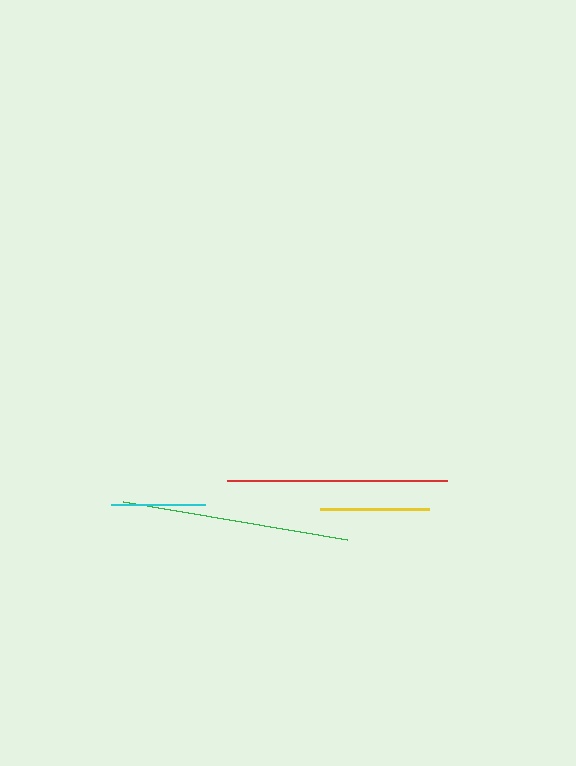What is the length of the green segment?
The green segment is approximately 227 pixels long.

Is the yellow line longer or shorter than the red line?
The red line is longer than the yellow line.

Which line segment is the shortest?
The cyan line is the shortest at approximately 94 pixels.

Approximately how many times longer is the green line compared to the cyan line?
The green line is approximately 2.4 times the length of the cyan line.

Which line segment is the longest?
The green line is the longest at approximately 227 pixels.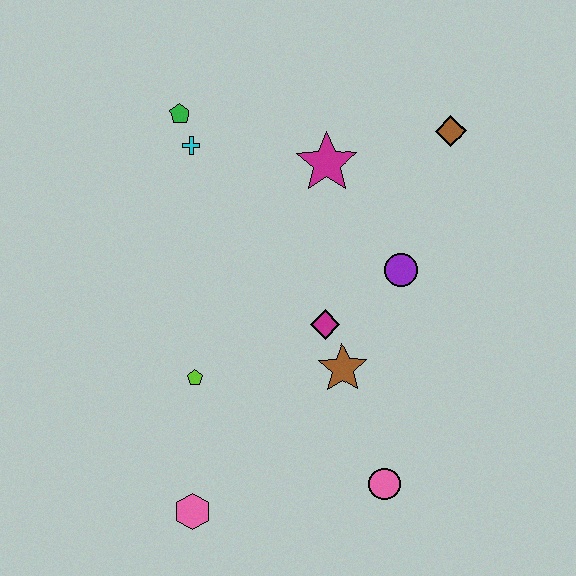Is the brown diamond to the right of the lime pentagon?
Yes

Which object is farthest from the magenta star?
The pink hexagon is farthest from the magenta star.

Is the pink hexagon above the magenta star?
No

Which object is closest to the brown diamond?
The magenta star is closest to the brown diamond.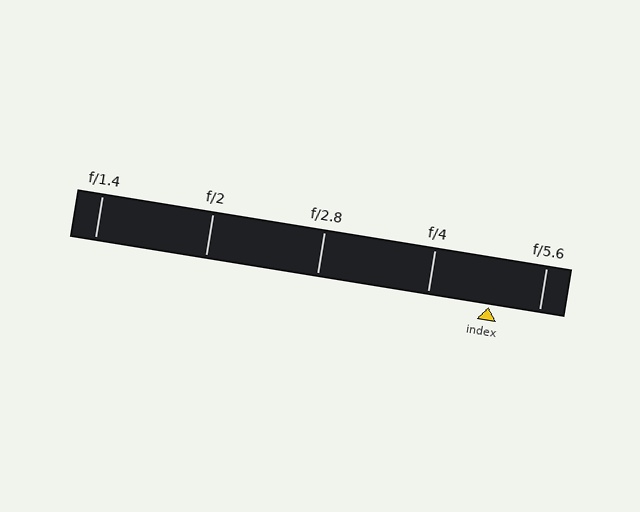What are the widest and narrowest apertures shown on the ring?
The widest aperture shown is f/1.4 and the narrowest is f/5.6.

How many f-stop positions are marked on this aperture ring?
There are 5 f-stop positions marked.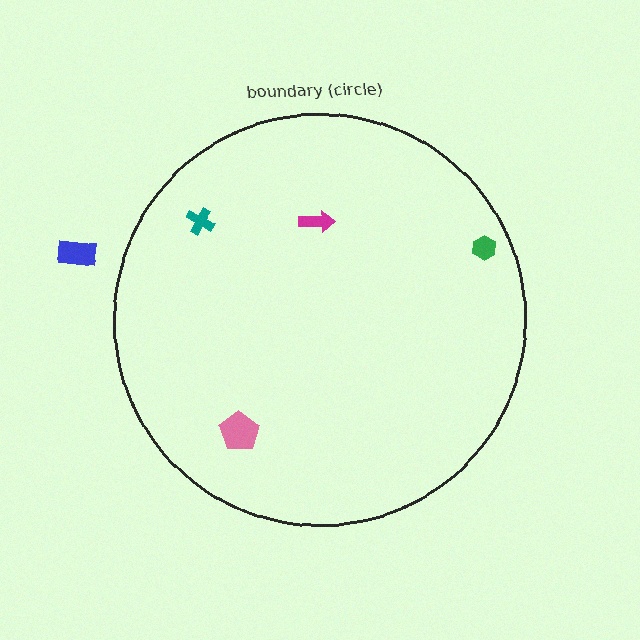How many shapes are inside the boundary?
4 inside, 1 outside.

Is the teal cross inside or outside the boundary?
Inside.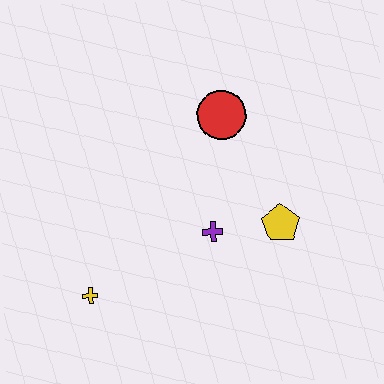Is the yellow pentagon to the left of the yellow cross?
No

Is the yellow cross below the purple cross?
Yes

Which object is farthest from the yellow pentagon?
The yellow cross is farthest from the yellow pentagon.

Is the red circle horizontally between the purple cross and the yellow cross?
No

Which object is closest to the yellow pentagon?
The purple cross is closest to the yellow pentagon.